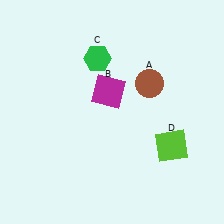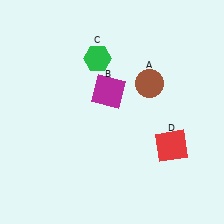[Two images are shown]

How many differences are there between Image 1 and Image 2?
There is 1 difference between the two images.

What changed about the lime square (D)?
In Image 1, D is lime. In Image 2, it changed to red.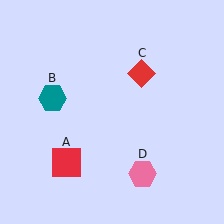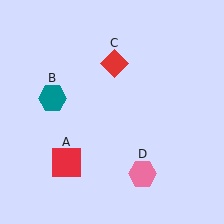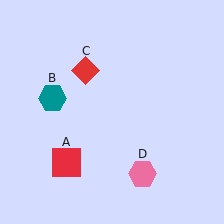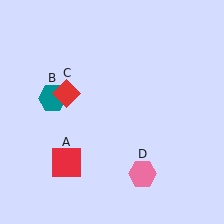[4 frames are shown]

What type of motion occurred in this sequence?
The red diamond (object C) rotated counterclockwise around the center of the scene.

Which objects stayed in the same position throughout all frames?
Red square (object A) and teal hexagon (object B) and pink hexagon (object D) remained stationary.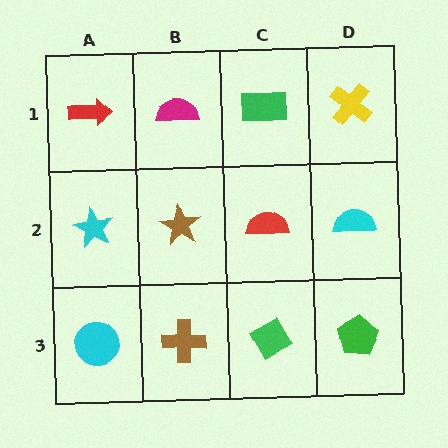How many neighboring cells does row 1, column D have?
2.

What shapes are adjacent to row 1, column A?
A cyan star (row 2, column A), a magenta semicircle (row 1, column B).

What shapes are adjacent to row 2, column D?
A yellow cross (row 1, column D), a green pentagon (row 3, column D), a red semicircle (row 2, column C).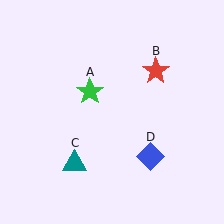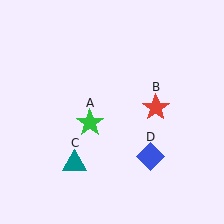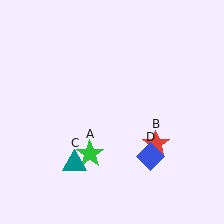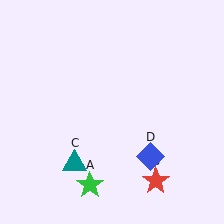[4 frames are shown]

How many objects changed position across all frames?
2 objects changed position: green star (object A), red star (object B).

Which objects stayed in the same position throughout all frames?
Teal triangle (object C) and blue diamond (object D) remained stationary.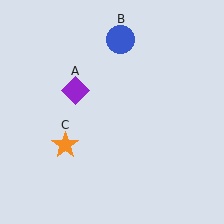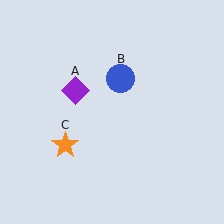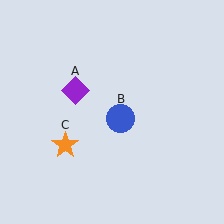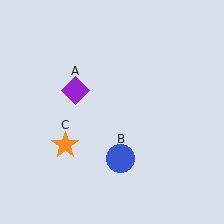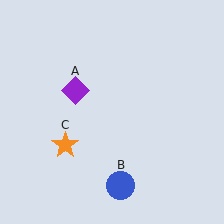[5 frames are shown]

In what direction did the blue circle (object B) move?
The blue circle (object B) moved down.